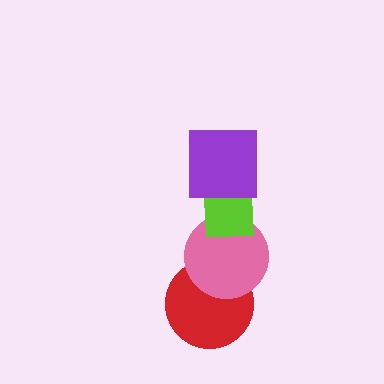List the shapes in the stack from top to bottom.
From top to bottom: the purple square, the lime rectangle, the pink circle, the red circle.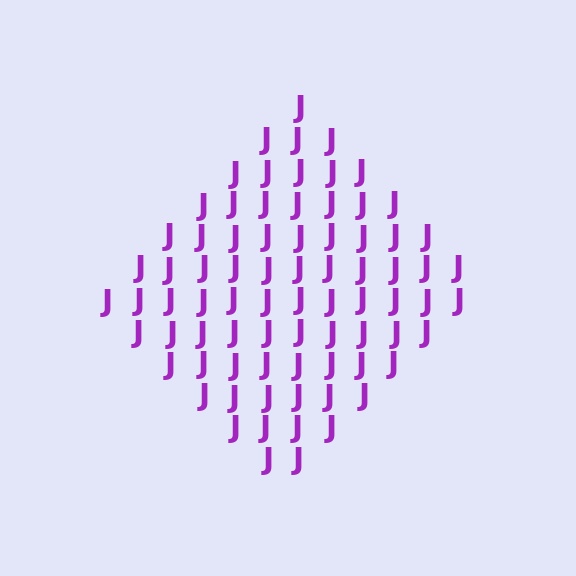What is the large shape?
The large shape is a diamond.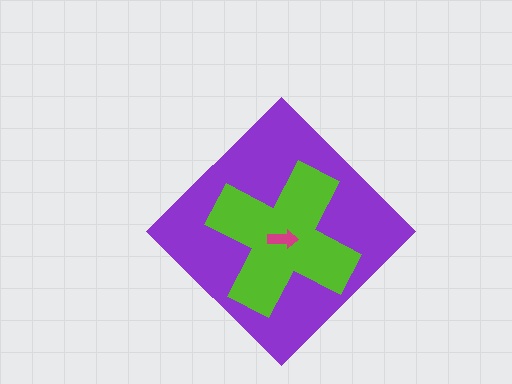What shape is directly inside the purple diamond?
The lime cross.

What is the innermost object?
The magenta arrow.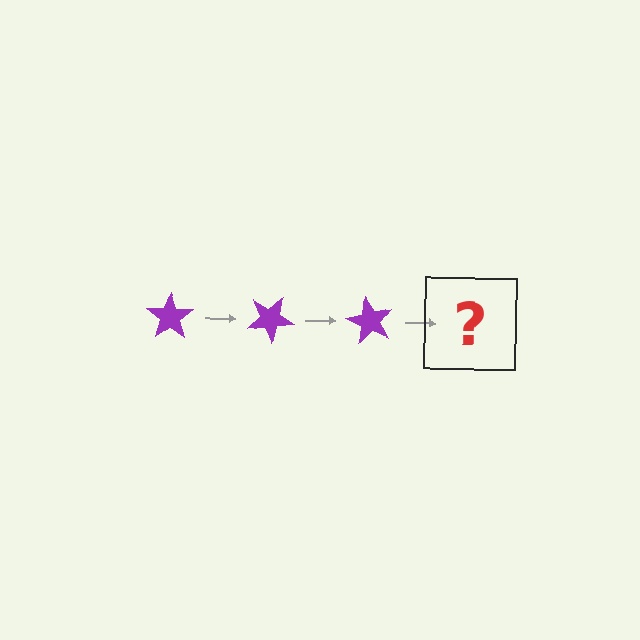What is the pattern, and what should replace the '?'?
The pattern is that the star rotates 30 degrees each step. The '?' should be a purple star rotated 90 degrees.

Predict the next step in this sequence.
The next step is a purple star rotated 90 degrees.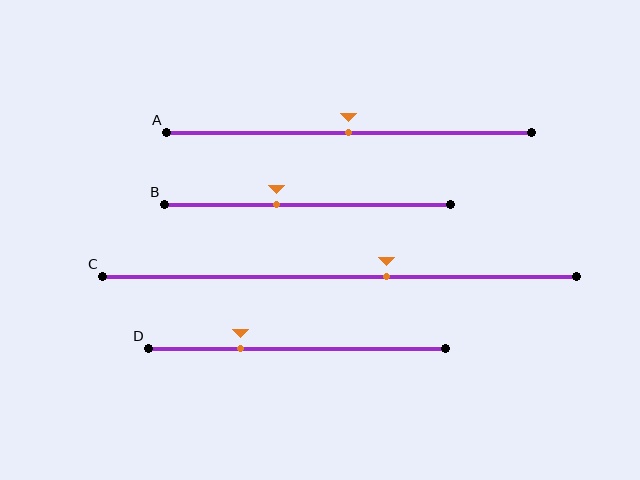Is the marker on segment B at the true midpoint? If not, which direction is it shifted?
No, the marker on segment B is shifted to the left by about 11% of the segment length.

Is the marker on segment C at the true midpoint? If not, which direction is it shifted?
No, the marker on segment C is shifted to the right by about 10% of the segment length.